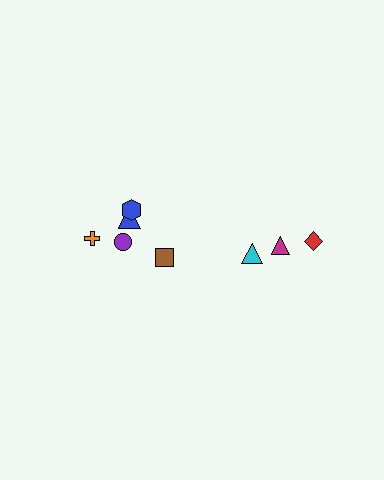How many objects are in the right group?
There are 3 objects.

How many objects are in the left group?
There are 5 objects.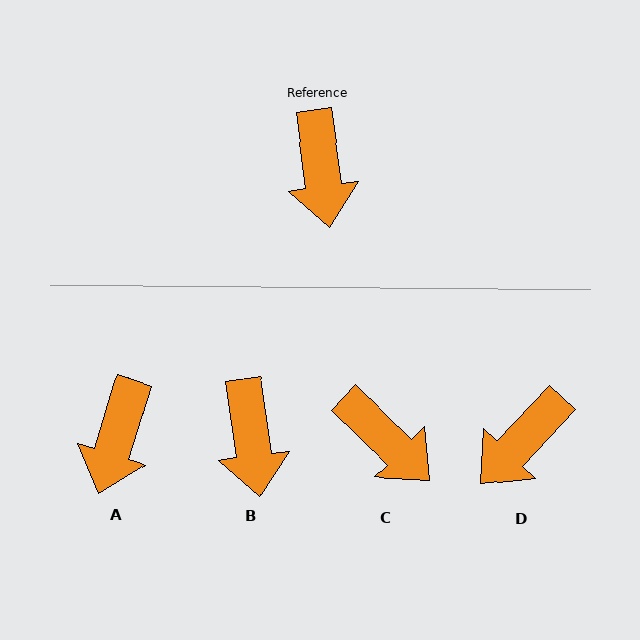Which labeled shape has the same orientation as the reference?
B.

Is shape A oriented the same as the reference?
No, it is off by about 25 degrees.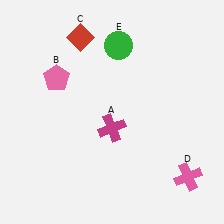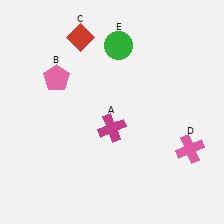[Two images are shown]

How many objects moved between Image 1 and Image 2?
1 object moved between the two images.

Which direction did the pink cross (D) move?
The pink cross (D) moved up.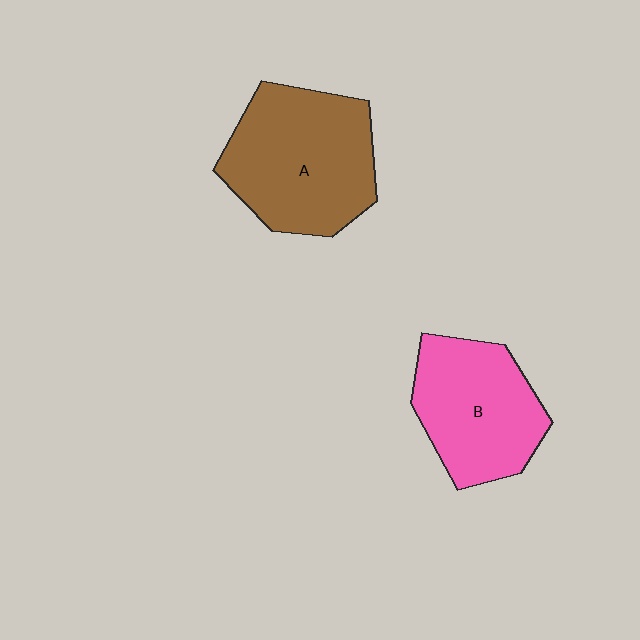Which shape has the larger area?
Shape A (brown).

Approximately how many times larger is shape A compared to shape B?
Approximately 1.2 times.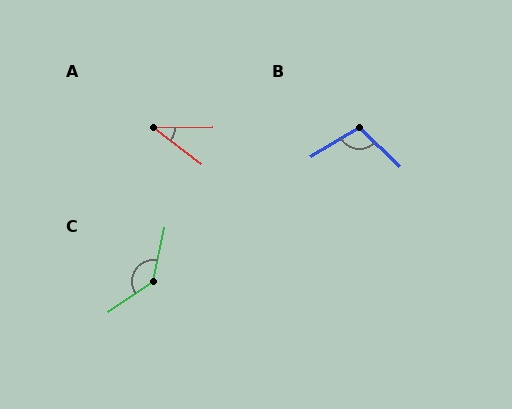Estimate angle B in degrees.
Approximately 105 degrees.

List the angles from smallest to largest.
A (38°), B (105°), C (136°).